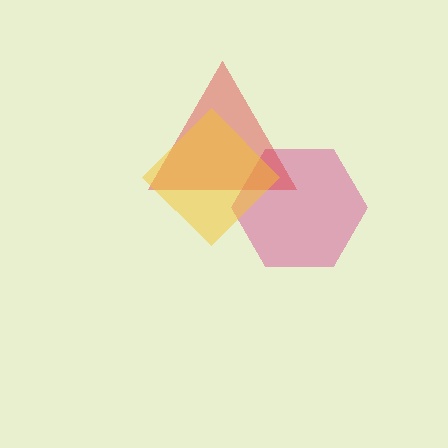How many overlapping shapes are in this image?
There are 3 overlapping shapes in the image.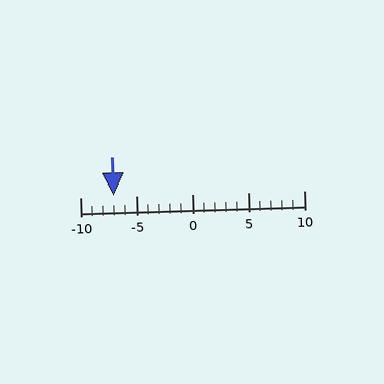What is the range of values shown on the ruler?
The ruler shows values from -10 to 10.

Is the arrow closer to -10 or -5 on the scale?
The arrow is closer to -5.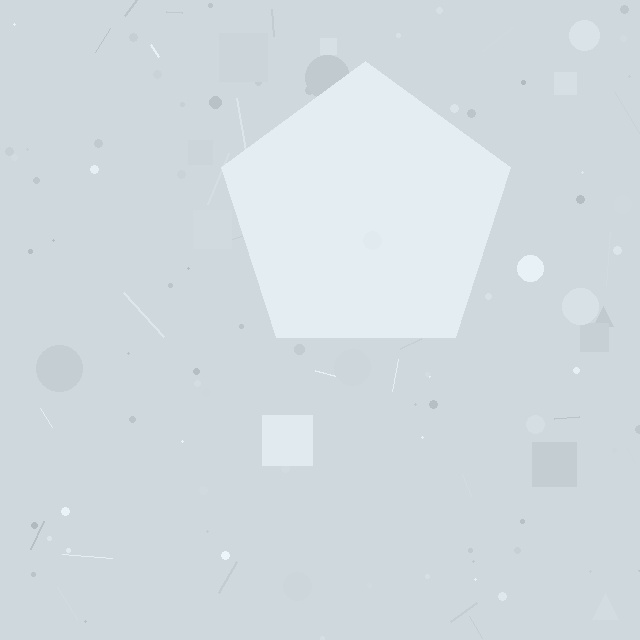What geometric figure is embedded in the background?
A pentagon is embedded in the background.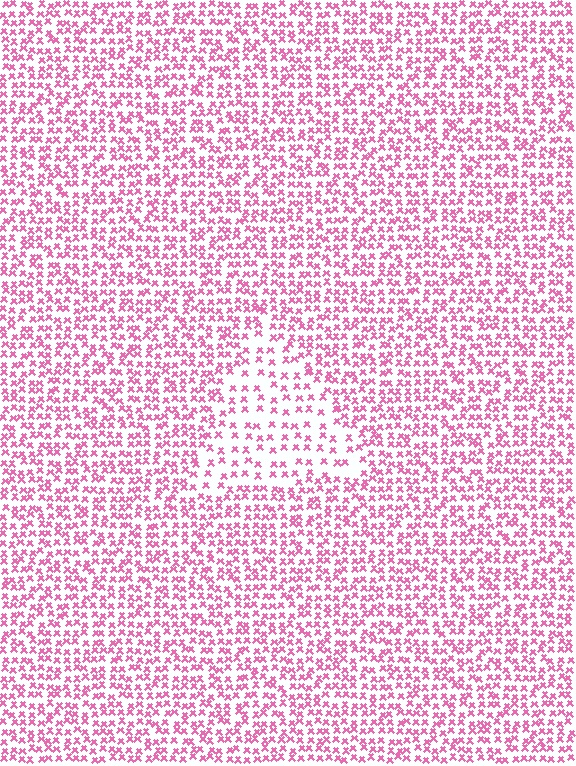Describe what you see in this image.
The image contains small pink elements arranged at two different densities. A triangle-shaped region is visible where the elements are less densely packed than the surrounding area.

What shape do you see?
I see a triangle.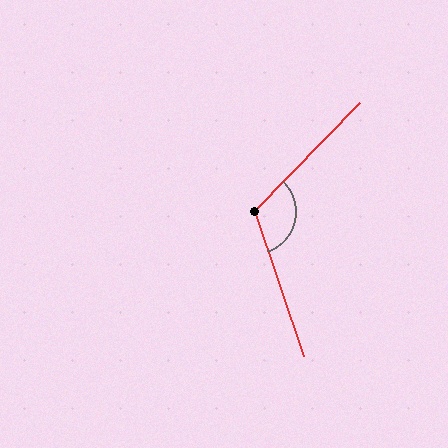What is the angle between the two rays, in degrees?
Approximately 117 degrees.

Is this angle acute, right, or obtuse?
It is obtuse.